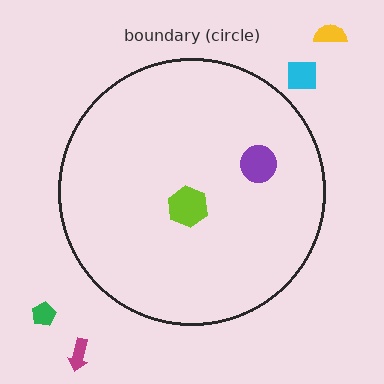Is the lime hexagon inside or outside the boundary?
Inside.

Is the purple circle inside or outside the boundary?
Inside.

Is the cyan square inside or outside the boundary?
Outside.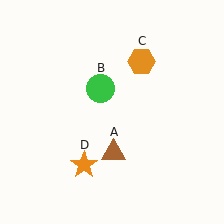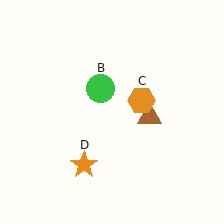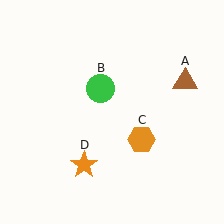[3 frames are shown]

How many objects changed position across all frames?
2 objects changed position: brown triangle (object A), orange hexagon (object C).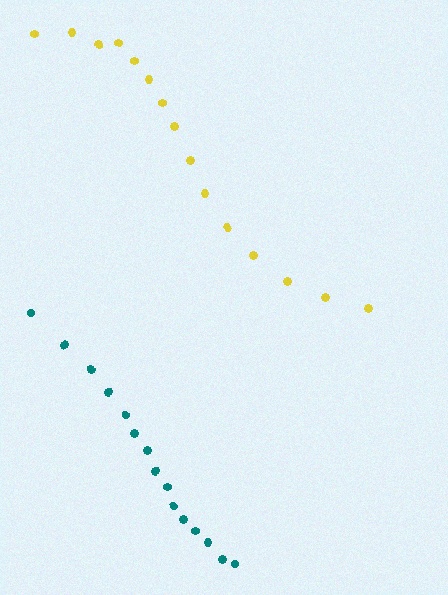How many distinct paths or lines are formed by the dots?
There are 2 distinct paths.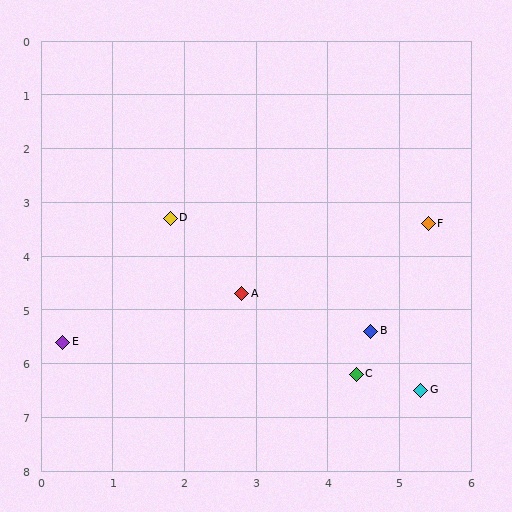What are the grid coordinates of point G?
Point G is at approximately (5.3, 6.5).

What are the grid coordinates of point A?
Point A is at approximately (2.8, 4.7).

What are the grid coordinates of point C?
Point C is at approximately (4.4, 6.2).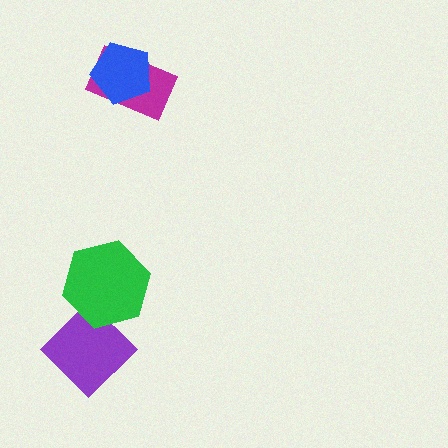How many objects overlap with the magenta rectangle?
1 object overlaps with the magenta rectangle.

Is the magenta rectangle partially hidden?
Yes, it is partially covered by another shape.